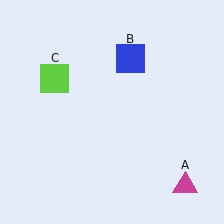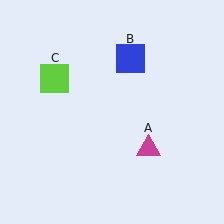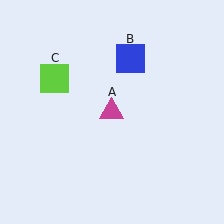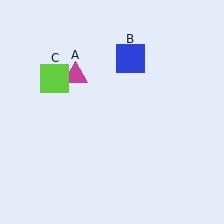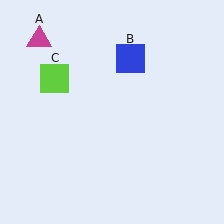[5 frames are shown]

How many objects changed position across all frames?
1 object changed position: magenta triangle (object A).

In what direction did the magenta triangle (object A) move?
The magenta triangle (object A) moved up and to the left.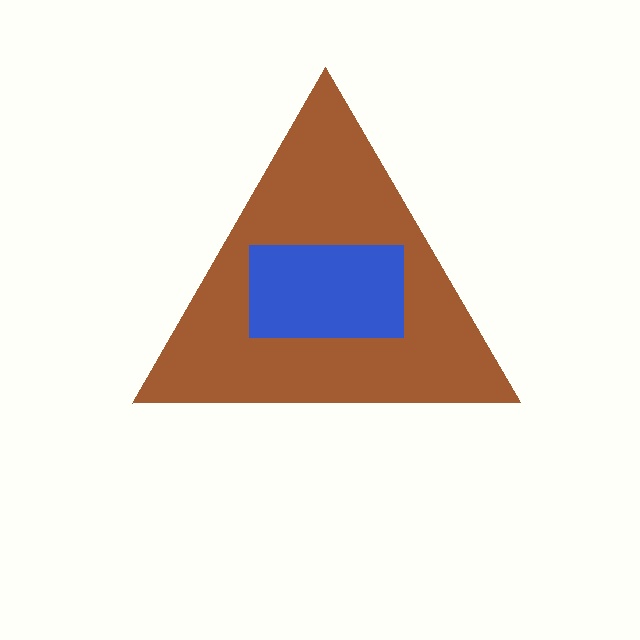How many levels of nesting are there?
2.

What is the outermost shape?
The brown triangle.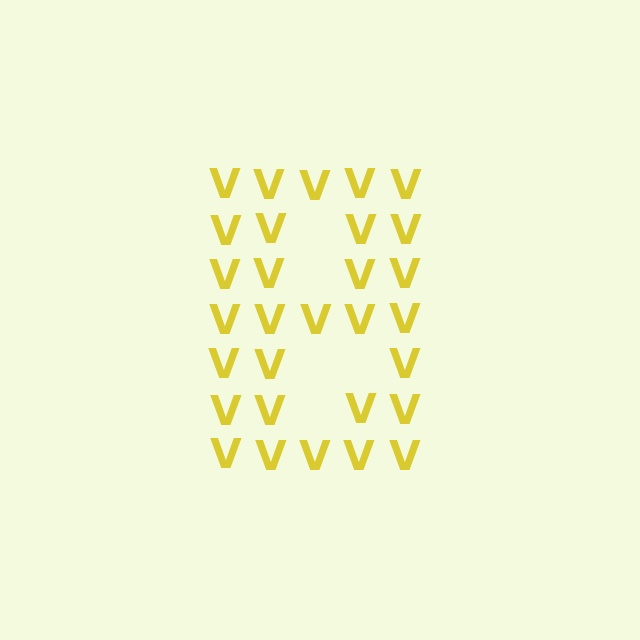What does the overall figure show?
The overall figure shows the letter B.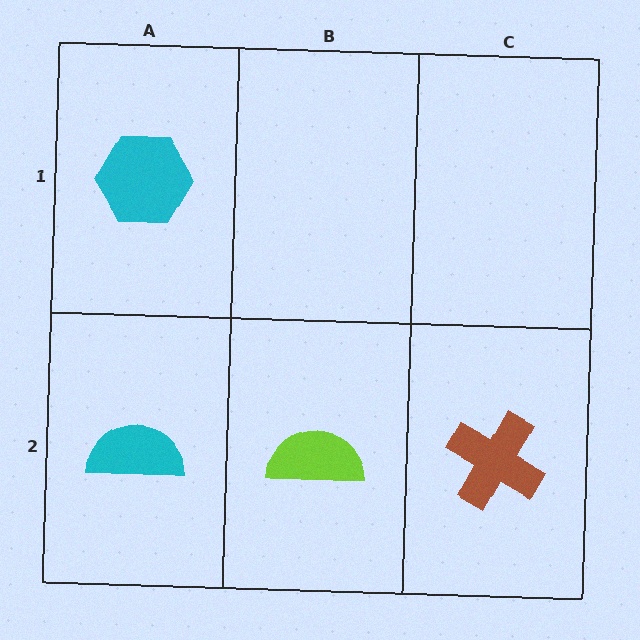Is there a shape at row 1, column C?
No, that cell is empty.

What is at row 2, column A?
A cyan semicircle.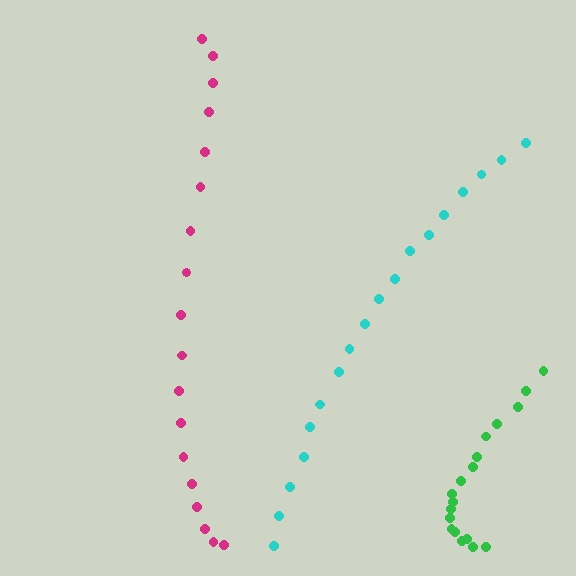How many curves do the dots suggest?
There are 3 distinct paths.